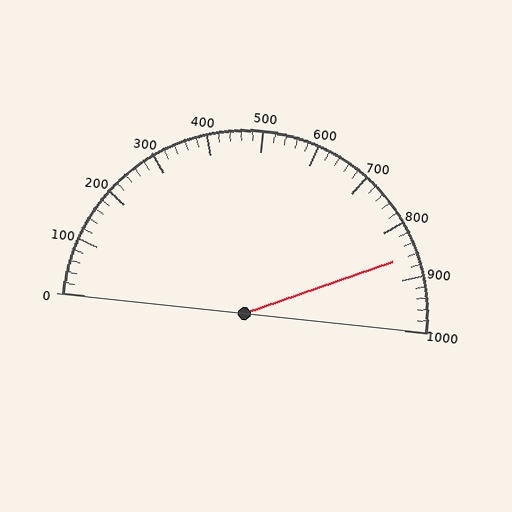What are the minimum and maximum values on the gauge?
The gauge ranges from 0 to 1000.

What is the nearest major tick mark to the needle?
The nearest major tick mark is 900.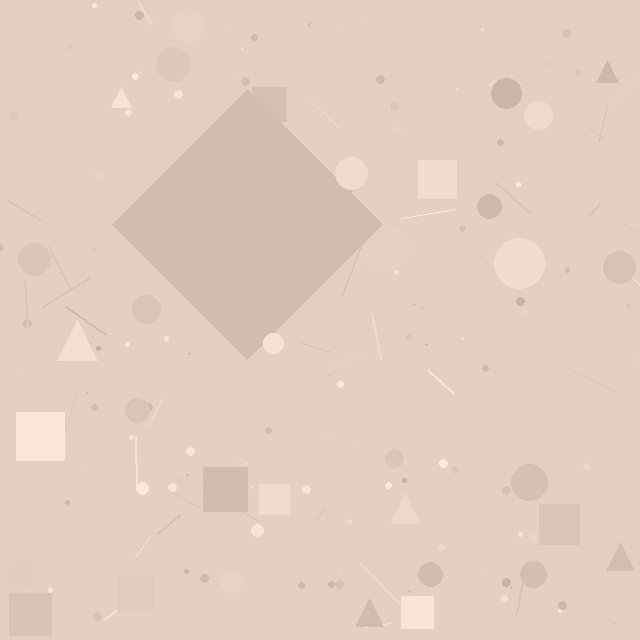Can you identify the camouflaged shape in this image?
The camouflaged shape is a diamond.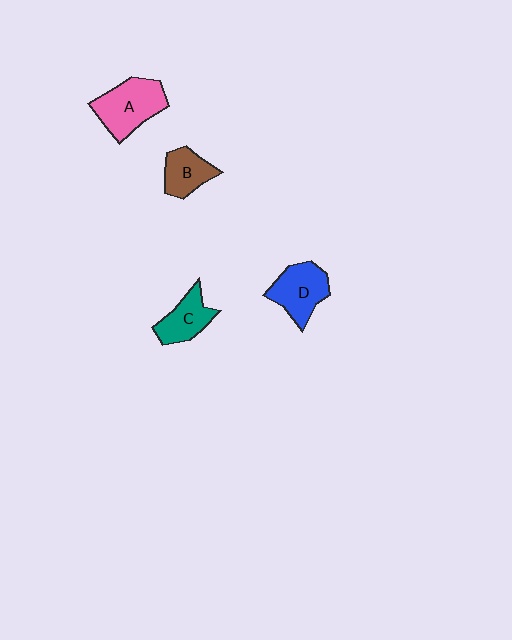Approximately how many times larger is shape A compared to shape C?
Approximately 1.5 times.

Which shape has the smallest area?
Shape B (brown).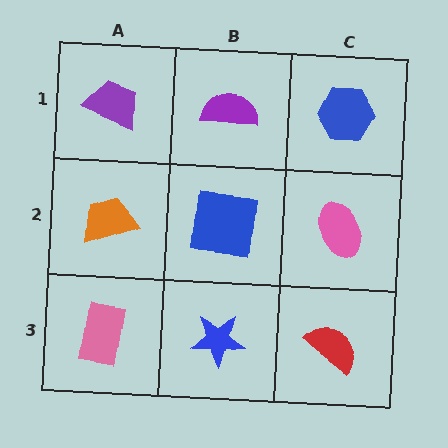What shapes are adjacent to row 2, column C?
A blue hexagon (row 1, column C), a red semicircle (row 3, column C), a blue square (row 2, column B).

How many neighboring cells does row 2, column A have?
3.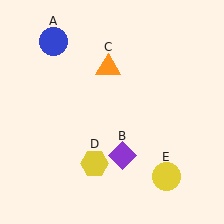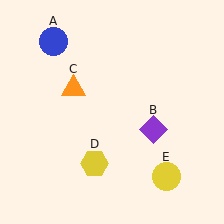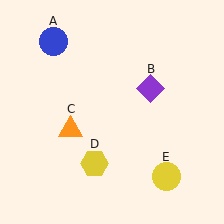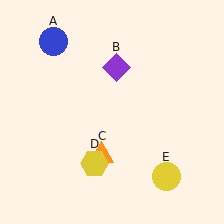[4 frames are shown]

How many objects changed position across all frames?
2 objects changed position: purple diamond (object B), orange triangle (object C).